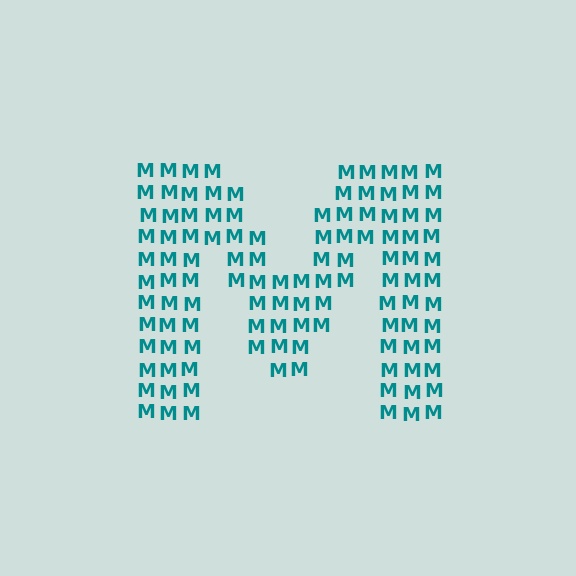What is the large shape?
The large shape is the letter M.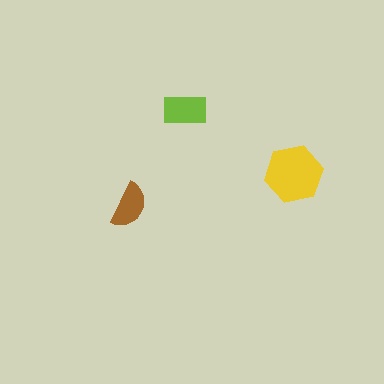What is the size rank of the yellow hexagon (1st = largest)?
1st.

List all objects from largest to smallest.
The yellow hexagon, the lime rectangle, the brown semicircle.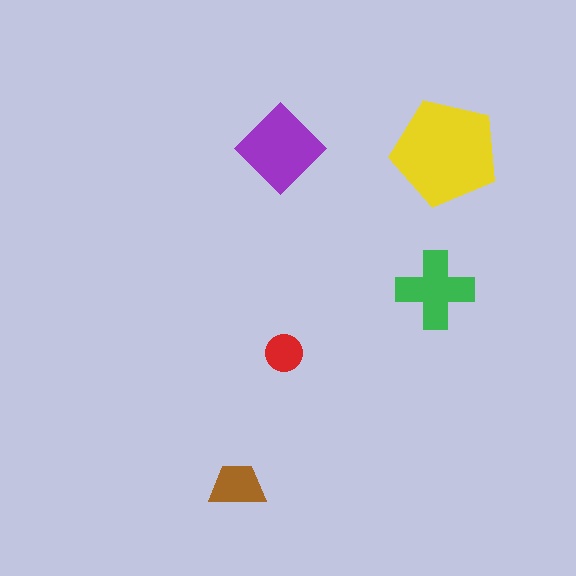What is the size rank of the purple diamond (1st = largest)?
2nd.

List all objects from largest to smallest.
The yellow pentagon, the purple diamond, the green cross, the brown trapezoid, the red circle.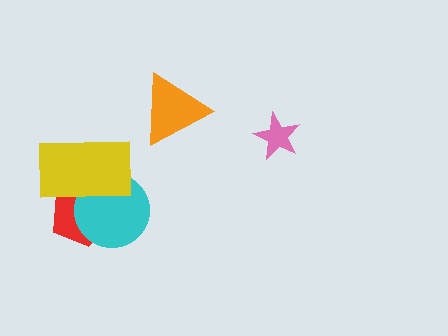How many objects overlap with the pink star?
0 objects overlap with the pink star.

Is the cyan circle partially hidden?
Yes, it is partially covered by another shape.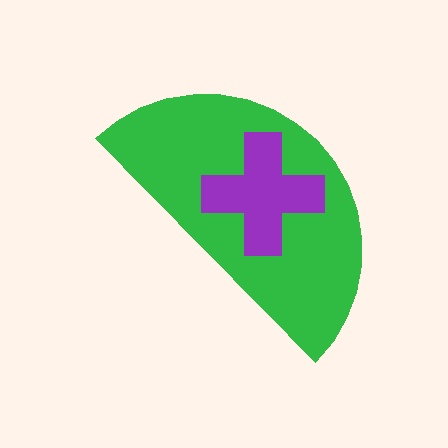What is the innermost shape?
The purple cross.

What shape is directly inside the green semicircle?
The purple cross.